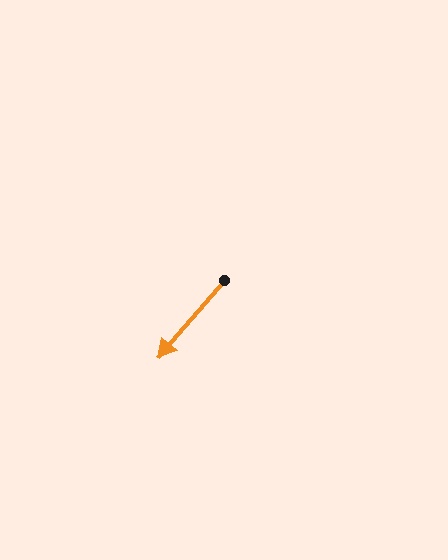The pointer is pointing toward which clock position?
Roughly 7 o'clock.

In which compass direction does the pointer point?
Southwest.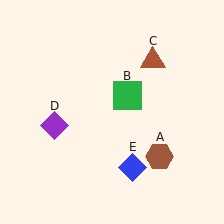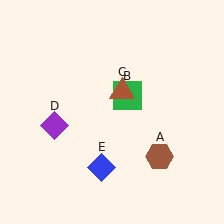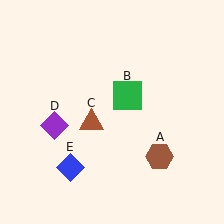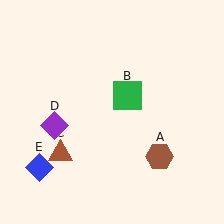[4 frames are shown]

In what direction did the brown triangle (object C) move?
The brown triangle (object C) moved down and to the left.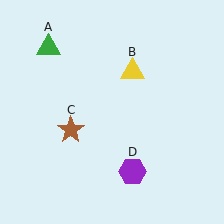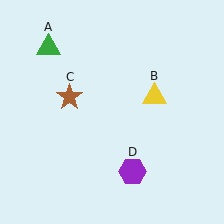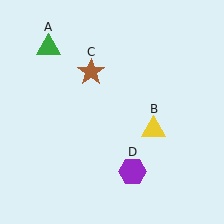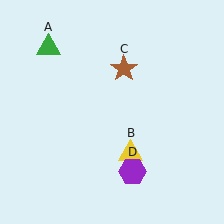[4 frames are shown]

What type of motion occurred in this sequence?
The yellow triangle (object B), brown star (object C) rotated clockwise around the center of the scene.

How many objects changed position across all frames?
2 objects changed position: yellow triangle (object B), brown star (object C).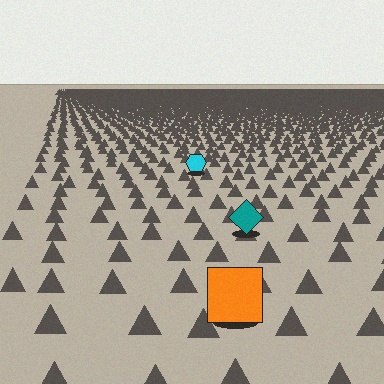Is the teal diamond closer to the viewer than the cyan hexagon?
Yes. The teal diamond is closer — you can tell from the texture gradient: the ground texture is coarser near it.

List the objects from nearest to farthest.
From nearest to farthest: the orange square, the teal diamond, the cyan hexagon.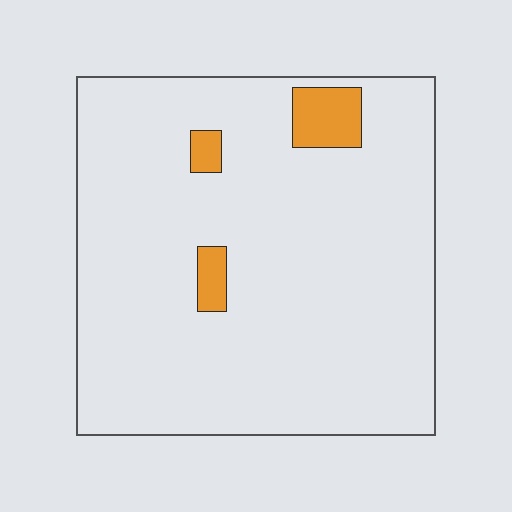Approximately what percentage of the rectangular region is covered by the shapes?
Approximately 5%.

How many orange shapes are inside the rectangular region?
3.